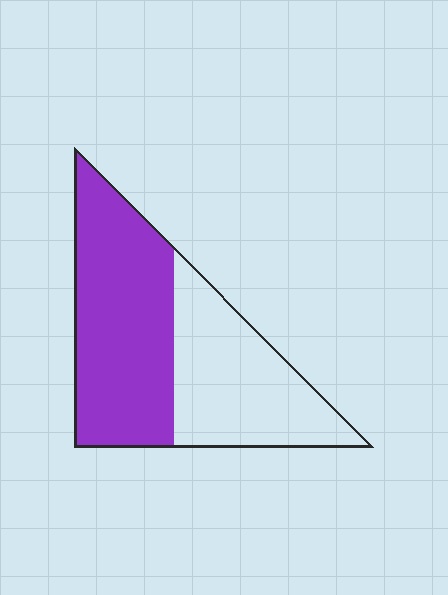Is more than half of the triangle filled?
Yes.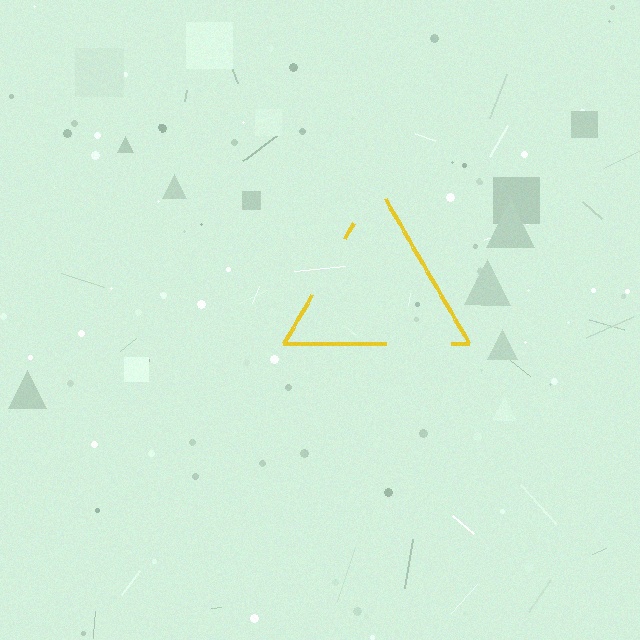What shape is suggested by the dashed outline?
The dashed outline suggests a triangle.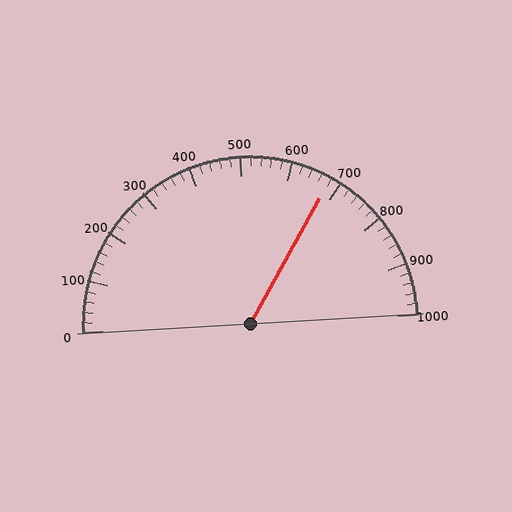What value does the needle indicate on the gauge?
The needle indicates approximately 680.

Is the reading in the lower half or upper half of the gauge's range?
The reading is in the upper half of the range (0 to 1000).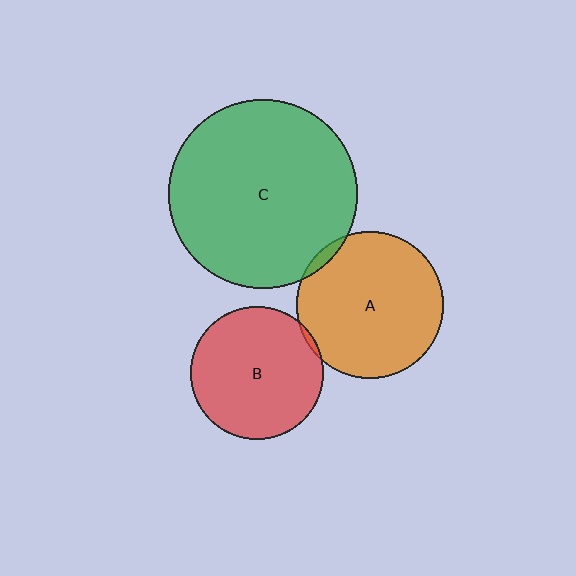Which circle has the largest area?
Circle C (green).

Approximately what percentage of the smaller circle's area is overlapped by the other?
Approximately 5%.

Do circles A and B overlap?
Yes.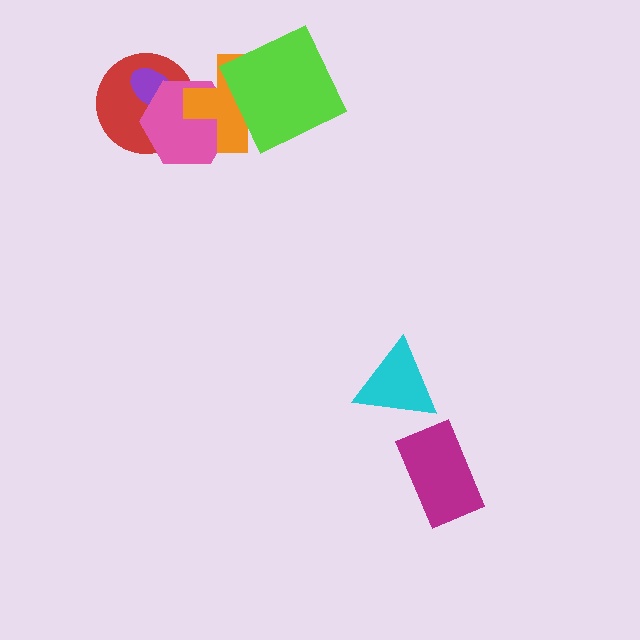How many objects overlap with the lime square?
1 object overlaps with the lime square.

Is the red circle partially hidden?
Yes, it is partially covered by another shape.